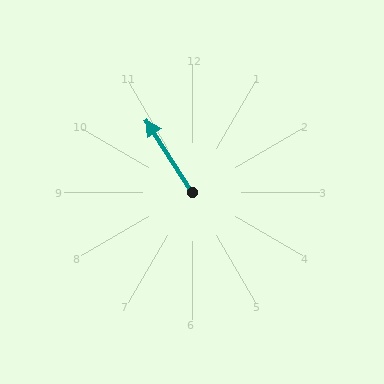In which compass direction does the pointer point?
Northwest.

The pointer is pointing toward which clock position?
Roughly 11 o'clock.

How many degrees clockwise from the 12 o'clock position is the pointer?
Approximately 327 degrees.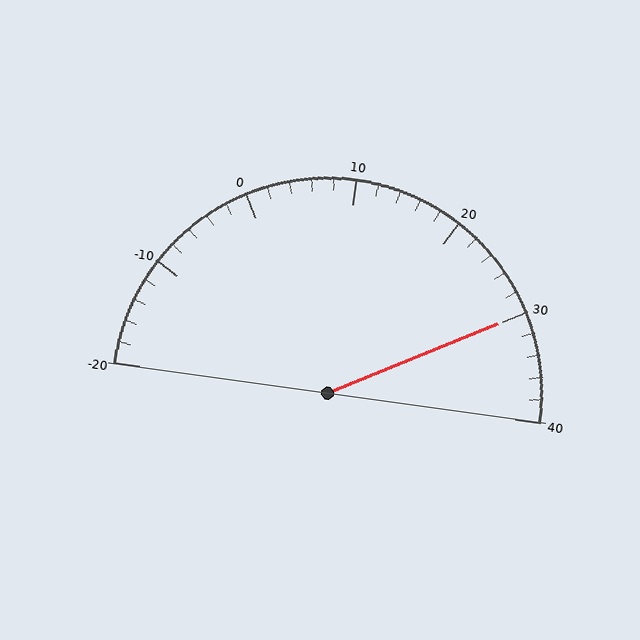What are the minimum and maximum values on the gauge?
The gauge ranges from -20 to 40.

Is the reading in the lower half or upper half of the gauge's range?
The reading is in the upper half of the range (-20 to 40).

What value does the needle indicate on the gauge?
The needle indicates approximately 30.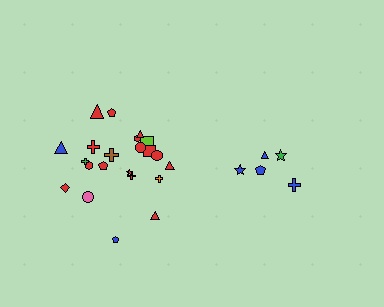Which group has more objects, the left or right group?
The left group.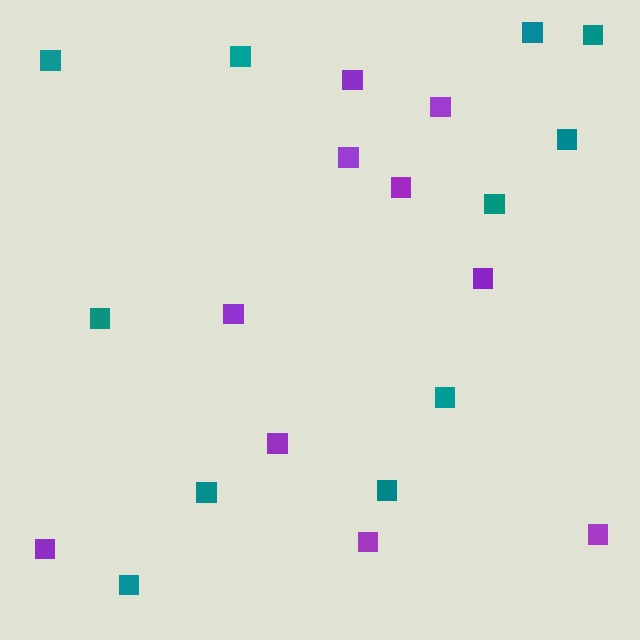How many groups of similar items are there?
There are 2 groups: one group of purple squares (10) and one group of teal squares (11).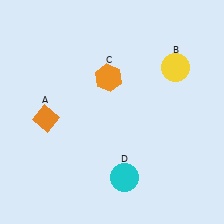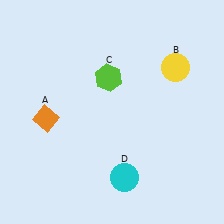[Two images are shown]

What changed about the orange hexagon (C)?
In Image 1, C is orange. In Image 2, it changed to lime.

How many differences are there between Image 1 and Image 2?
There is 1 difference between the two images.